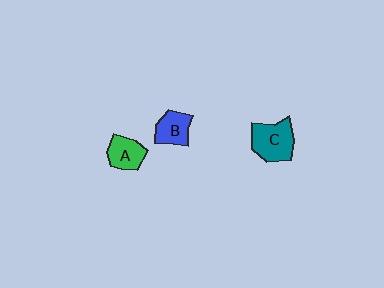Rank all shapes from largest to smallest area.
From largest to smallest: C (teal), A (green), B (blue).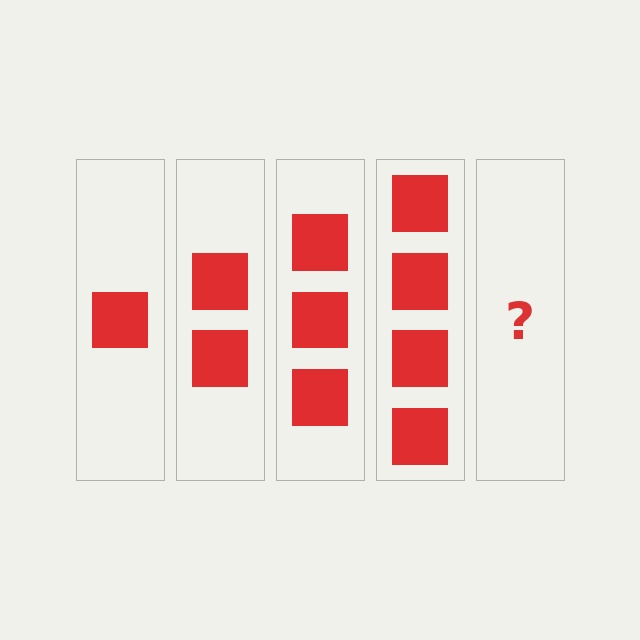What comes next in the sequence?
The next element should be 5 squares.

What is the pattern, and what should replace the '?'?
The pattern is that each step adds one more square. The '?' should be 5 squares.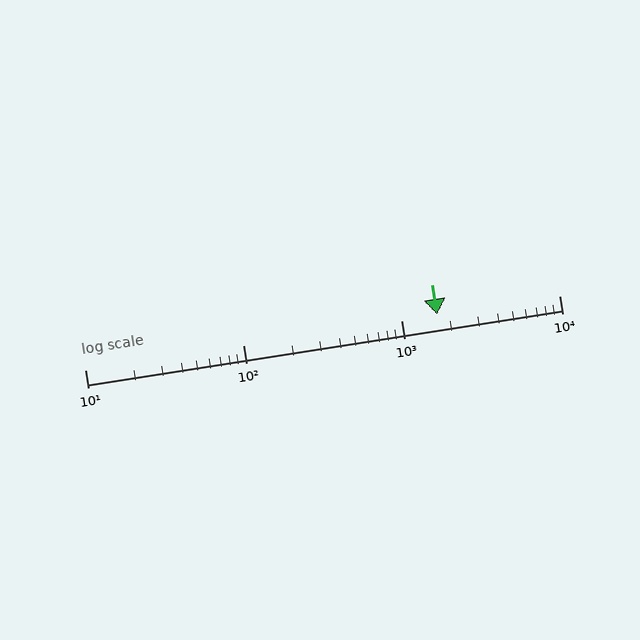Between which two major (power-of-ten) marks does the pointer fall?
The pointer is between 1000 and 10000.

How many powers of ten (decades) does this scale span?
The scale spans 3 decades, from 10 to 10000.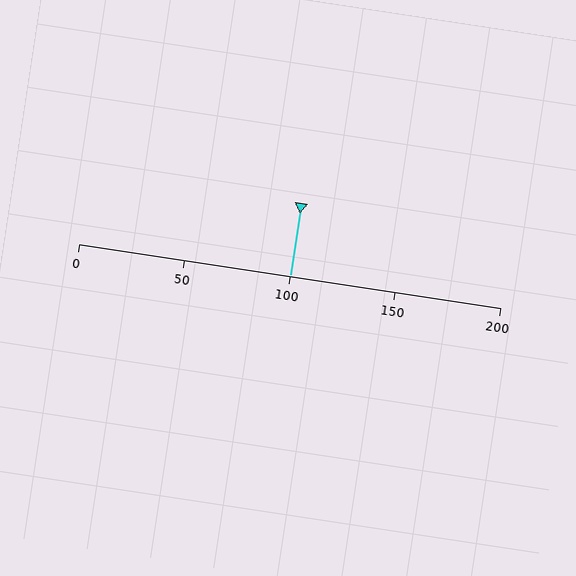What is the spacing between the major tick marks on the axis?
The major ticks are spaced 50 apart.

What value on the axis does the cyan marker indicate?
The marker indicates approximately 100.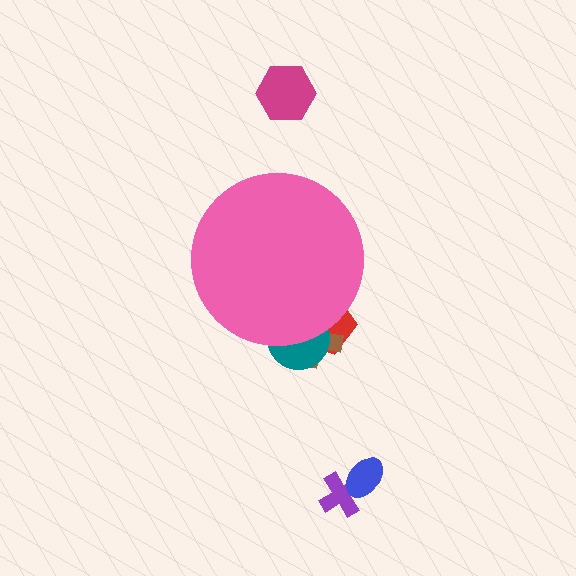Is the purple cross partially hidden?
No, the purple cross is fully visible.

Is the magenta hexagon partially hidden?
No, the magenta hexagon is fully visible.